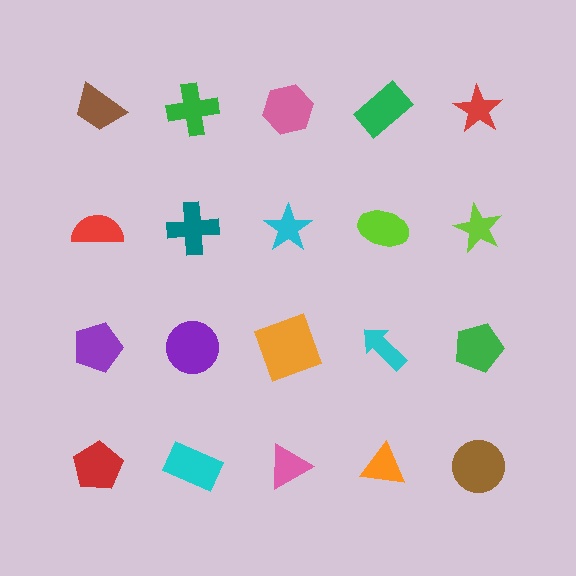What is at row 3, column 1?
A purple pentagon.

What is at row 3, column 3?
An orange square.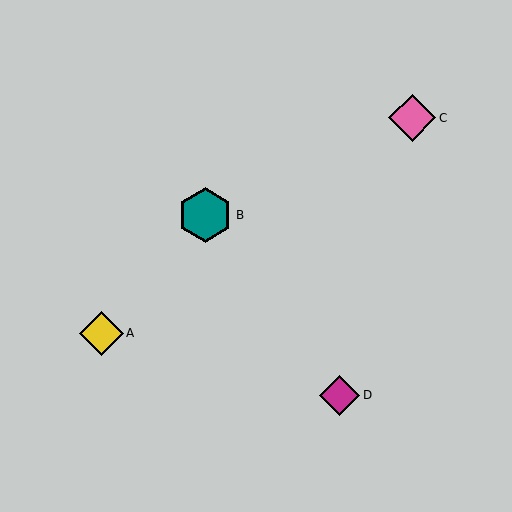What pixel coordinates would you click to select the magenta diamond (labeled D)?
Click at (340, 395) to select the magenta diamond D.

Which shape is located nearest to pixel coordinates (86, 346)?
The yellow diamond (labeled A) at (101, 333) is nearest to that location.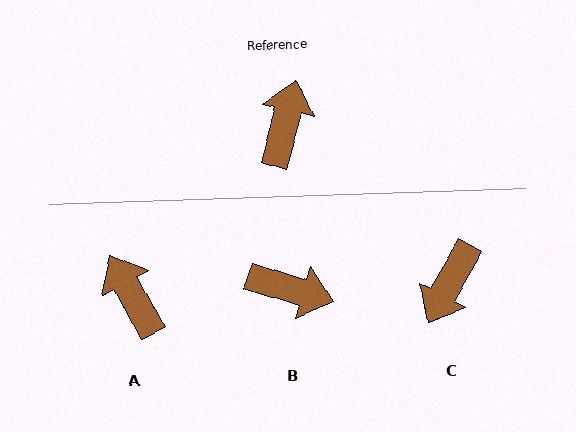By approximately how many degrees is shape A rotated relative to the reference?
Approximately 43 degrees counter-clockwise.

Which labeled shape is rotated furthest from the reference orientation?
C, about 165 degrees away.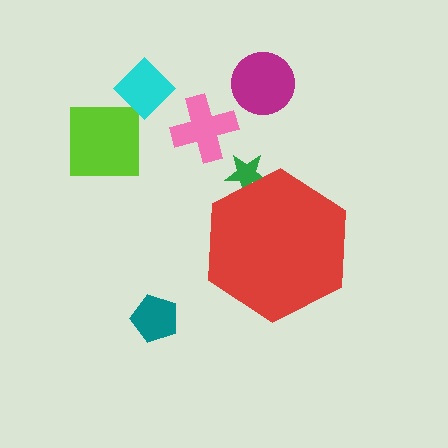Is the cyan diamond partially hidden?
No, the cyan diamond is fully visible.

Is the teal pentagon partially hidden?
No, the teal pentagon is fully visible.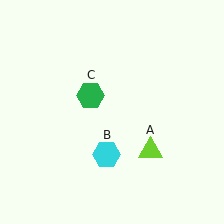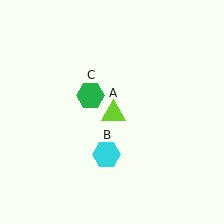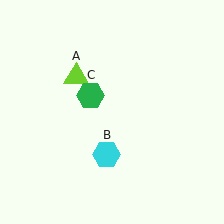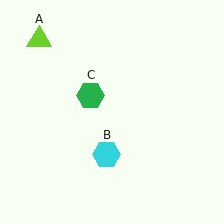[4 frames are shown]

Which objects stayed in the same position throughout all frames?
Cyan hexagon (object B) and green hexagon (object C) remained stationary.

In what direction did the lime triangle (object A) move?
The lime triangle (object A) moved up and to the left.